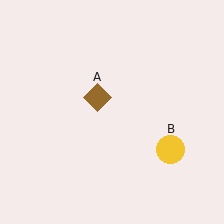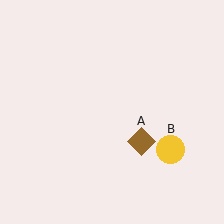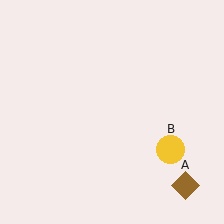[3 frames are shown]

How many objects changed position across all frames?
1 object changed position: brown diamond (object A).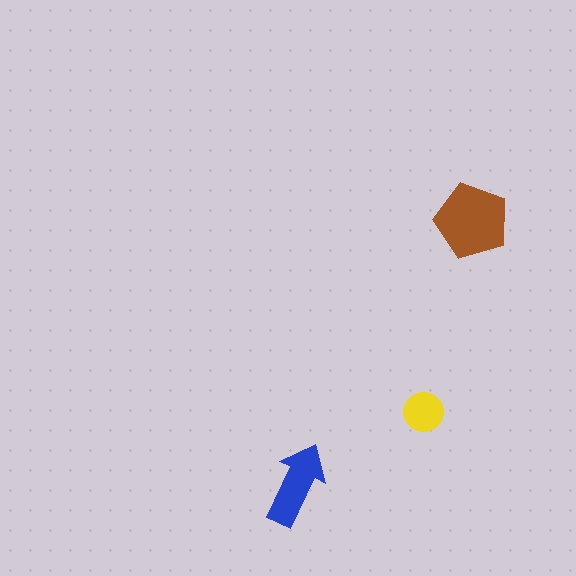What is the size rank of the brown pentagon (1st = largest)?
1st.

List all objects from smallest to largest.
The yellow circle, the blue arrow, the brown pentagon.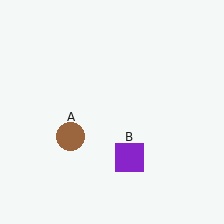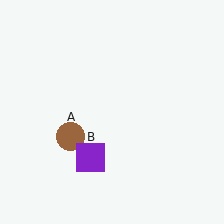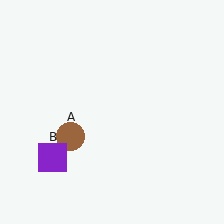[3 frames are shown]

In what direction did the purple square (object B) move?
The purple square (object B) moved left.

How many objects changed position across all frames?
1 object changed position: purple square (object B).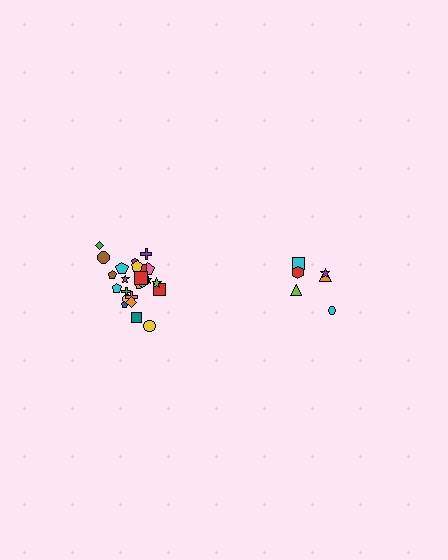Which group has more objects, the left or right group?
The left group.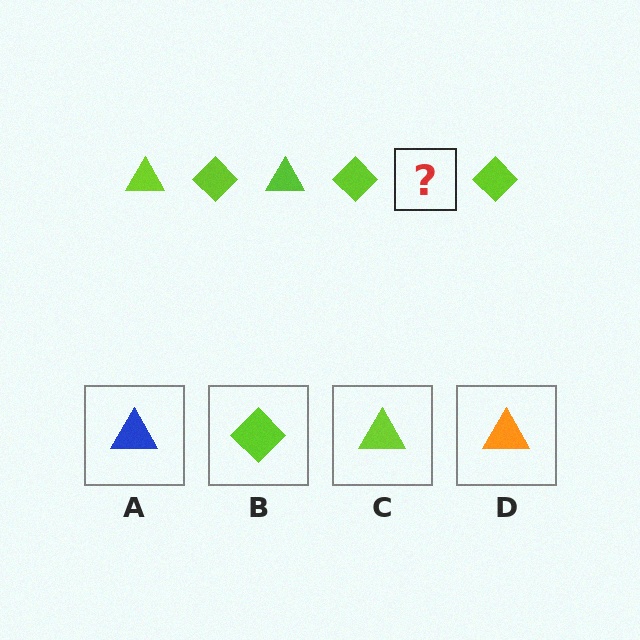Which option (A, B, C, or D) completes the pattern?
C.